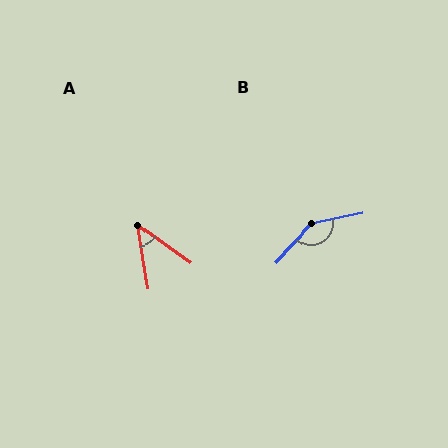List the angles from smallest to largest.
A (45°), B (144°).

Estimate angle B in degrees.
Approximately 144 degrees.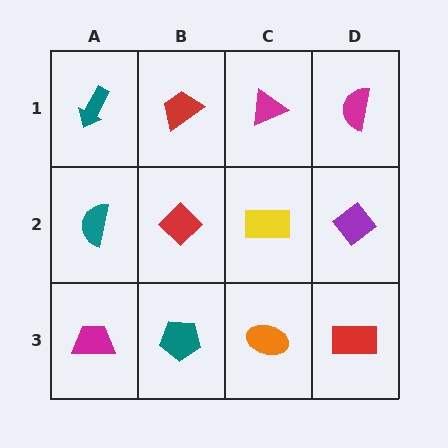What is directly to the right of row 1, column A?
A red trapezoid.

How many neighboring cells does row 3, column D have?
2.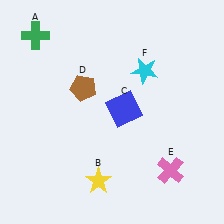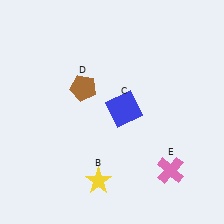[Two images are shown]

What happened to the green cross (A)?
The green cross (A) was removed in Image 2. It was in the top-left area of Image 1.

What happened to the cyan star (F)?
The cyan star (F) was removed in Image 2. It was in the top-right area of Image 1.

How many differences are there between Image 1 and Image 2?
There are 2 differences between the two images.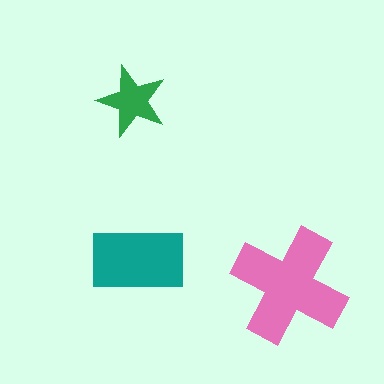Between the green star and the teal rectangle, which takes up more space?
The teal rectangle.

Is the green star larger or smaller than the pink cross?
Smaller.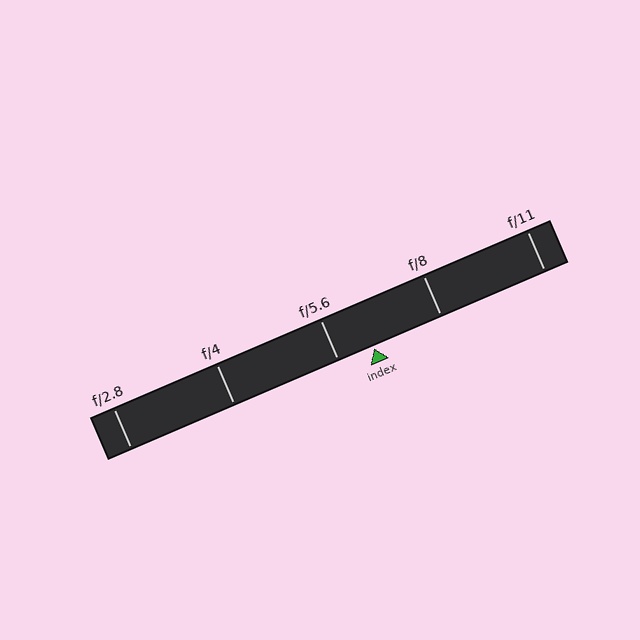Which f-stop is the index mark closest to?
The index mark is closest to f/5.6.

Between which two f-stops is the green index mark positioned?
The index mark is between f/5.6 and f/8.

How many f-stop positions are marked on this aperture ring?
There are 5 f-stop positions marked.